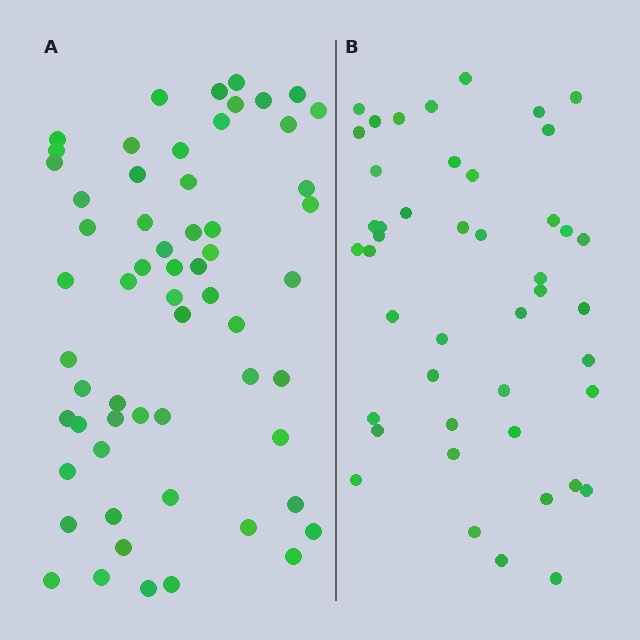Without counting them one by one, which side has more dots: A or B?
Region A (the left region) has more dots.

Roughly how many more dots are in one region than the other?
Region A has approximately 15 more dots than region B.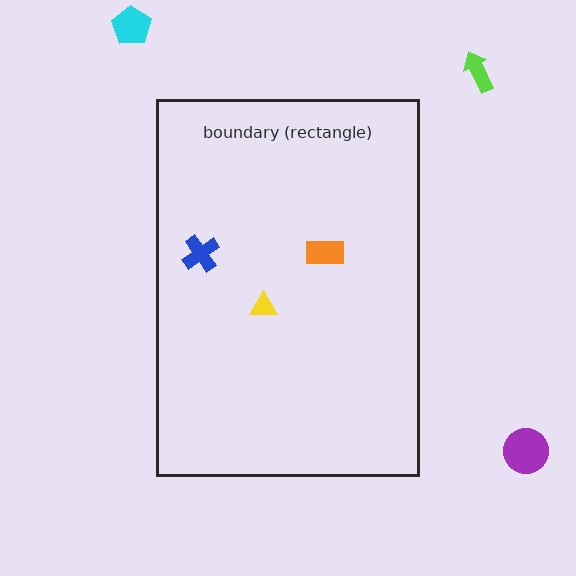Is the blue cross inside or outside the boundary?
Inside.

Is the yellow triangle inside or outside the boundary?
Inside.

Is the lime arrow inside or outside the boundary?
Outside.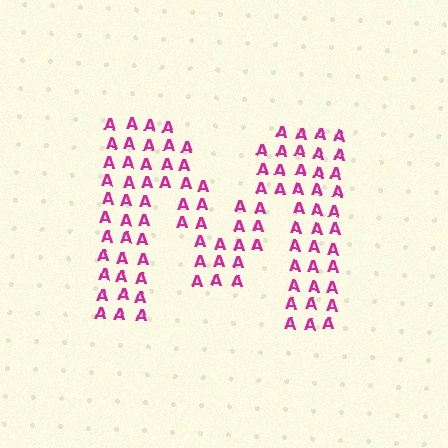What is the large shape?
The large shape is the letter M.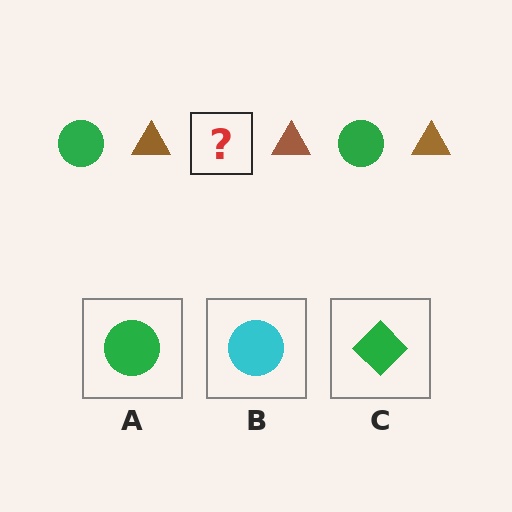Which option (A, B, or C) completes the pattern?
A.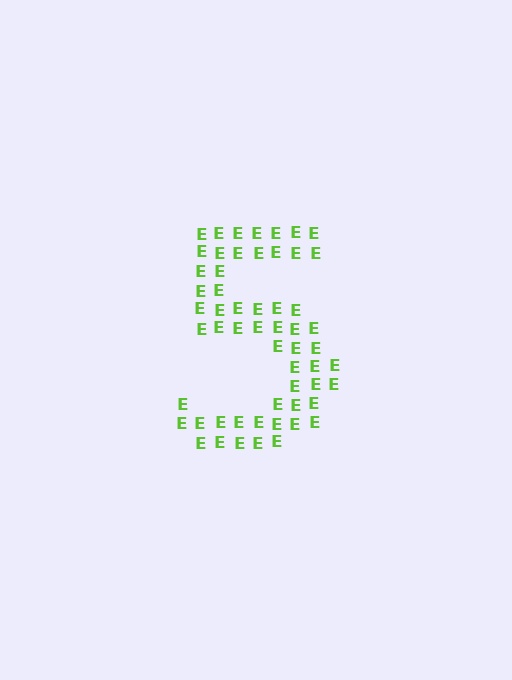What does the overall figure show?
The overall figure shows the digit 5.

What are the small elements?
The small elements are letter E's.